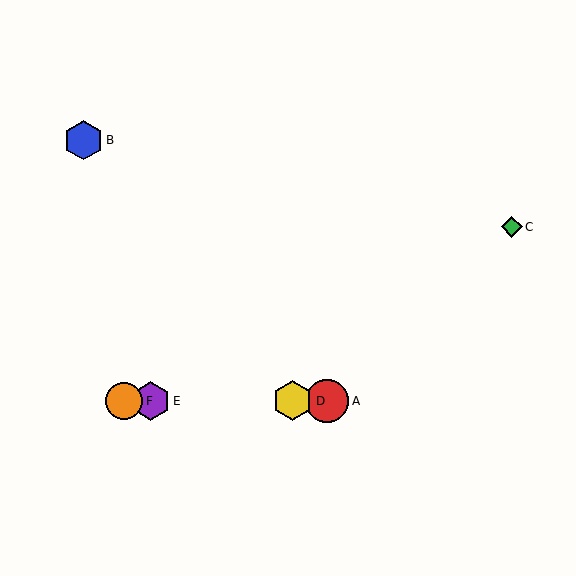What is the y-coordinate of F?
Object F is at y≈401.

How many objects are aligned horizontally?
4 objects (A, D, E, F) are aligned horizontally.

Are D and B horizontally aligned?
No, D is at y≈401 and B is at y≈140.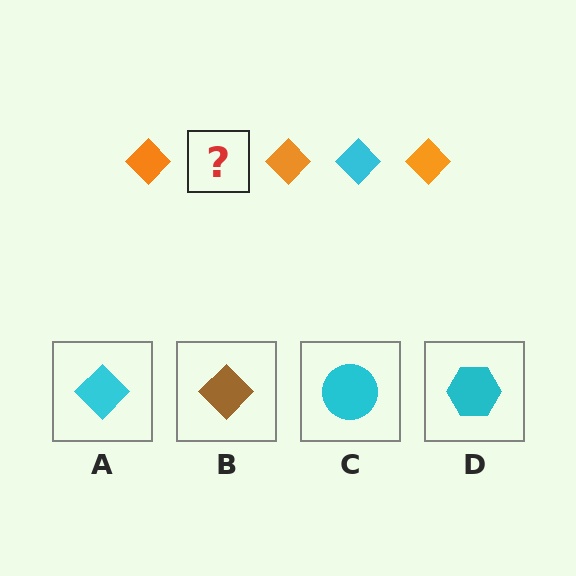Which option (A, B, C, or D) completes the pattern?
A.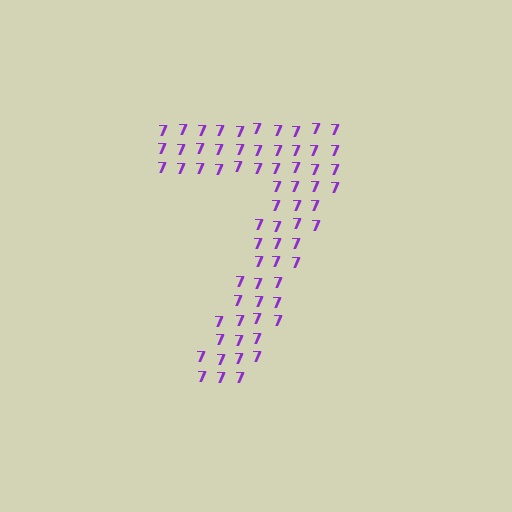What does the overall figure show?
The overall figure shows the digit 7.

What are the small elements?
The small elements are digit 7's.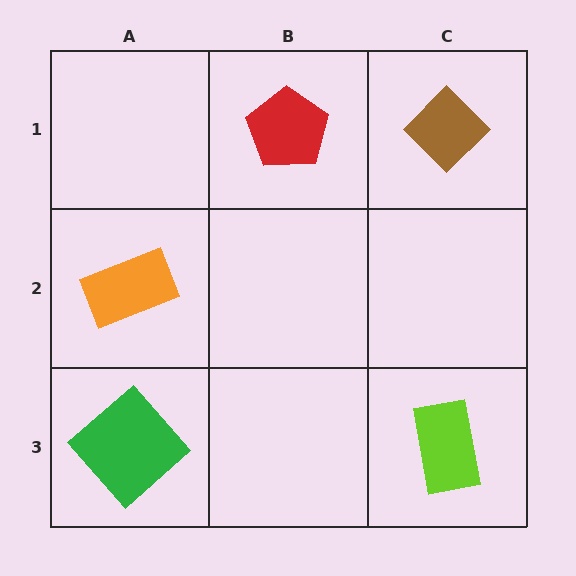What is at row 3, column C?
A lime rectangle.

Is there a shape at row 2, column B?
No, that cell is empty.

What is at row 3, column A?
A green diamond.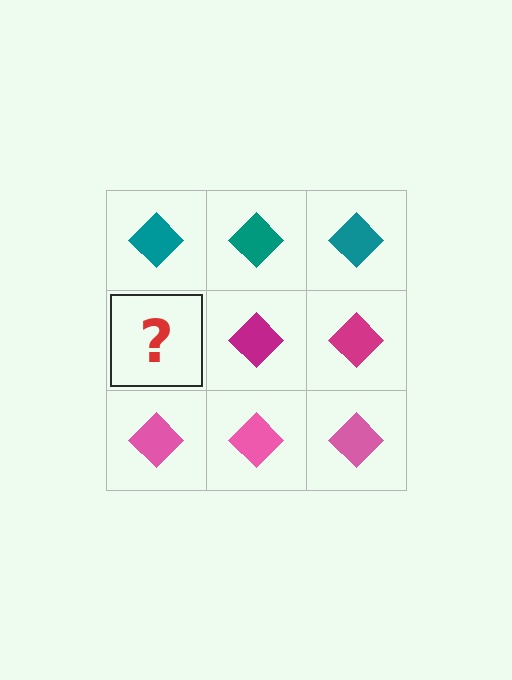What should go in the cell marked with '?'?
The missing cell should contain a magenta diamond.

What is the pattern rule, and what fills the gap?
The rule is that each row has a consistent color. The gap should be filled with a magenta diamond.